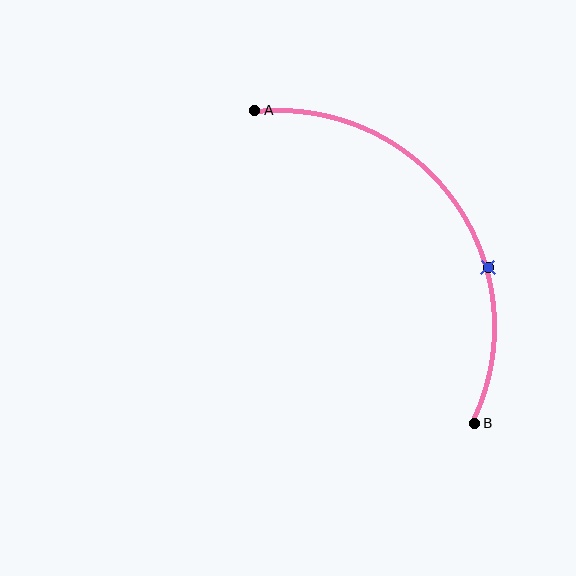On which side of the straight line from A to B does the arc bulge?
The arc bulges above and to the right of the straight line connecting A and B.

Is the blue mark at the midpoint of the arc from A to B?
No. The blue mark lies on the arc but is closer to endpoint B. The arc midpoint would be at the point on the curve equidistant along the arc from both A and B.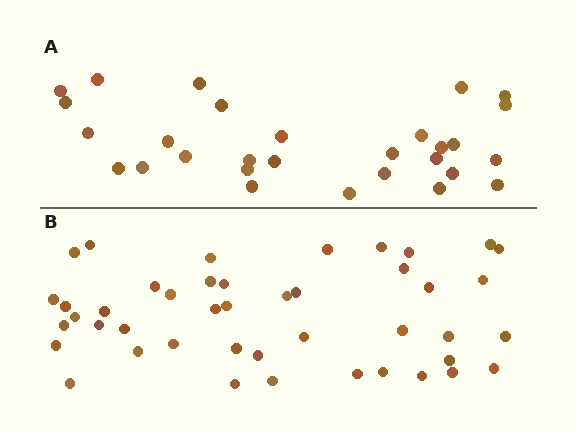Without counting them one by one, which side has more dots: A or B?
Region B (the bottom region) has more dots.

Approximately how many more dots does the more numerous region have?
Region B has approximately 15 more dots than region A.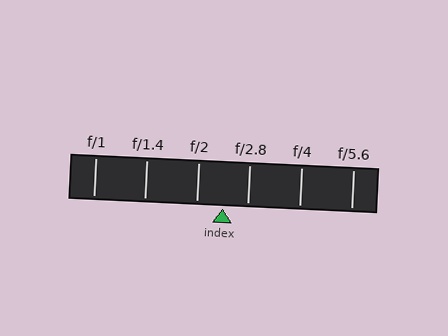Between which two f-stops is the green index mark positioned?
The index mark is between f/2 and f/2.8.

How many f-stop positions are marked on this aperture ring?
There are 6 f-stop positions marked.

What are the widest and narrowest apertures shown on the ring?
The widest aperture shown is f/1 and the narrowest is f/5.6.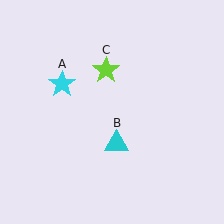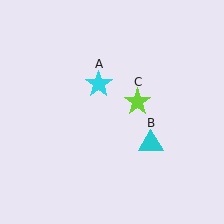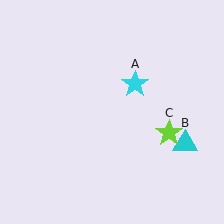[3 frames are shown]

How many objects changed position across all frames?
3 objects changed position: cyan star (object A), cyan triangle (object B), lime star (object C).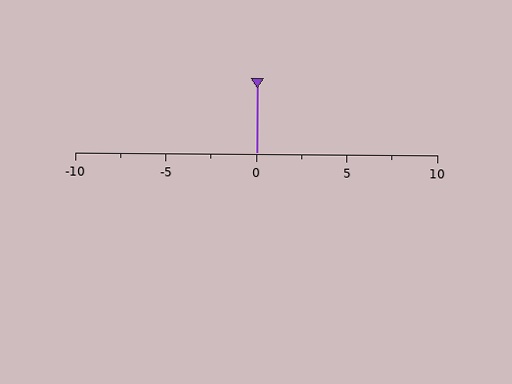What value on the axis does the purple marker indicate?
The marker indicates approximately 0.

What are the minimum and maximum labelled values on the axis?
The axis runs from -10 to 10.